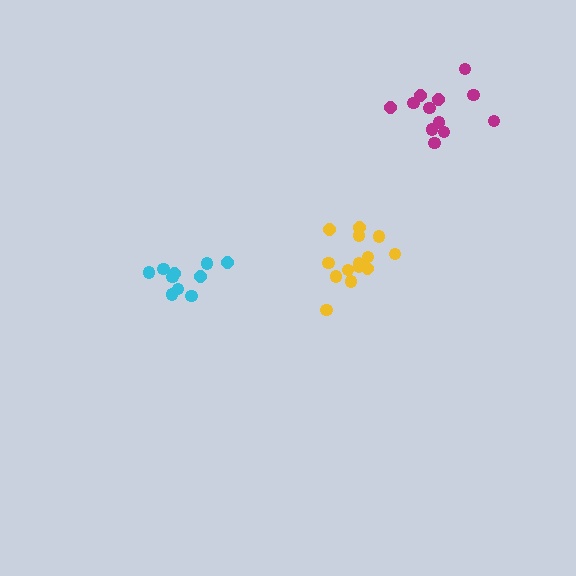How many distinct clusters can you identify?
There are 3 distinct clusters.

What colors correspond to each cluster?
The clusters are colored: magenta, yellow, cyan.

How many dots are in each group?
Group 1: 12 dots, Group 2: 14 dots, Group 3: 10 dots (36 total).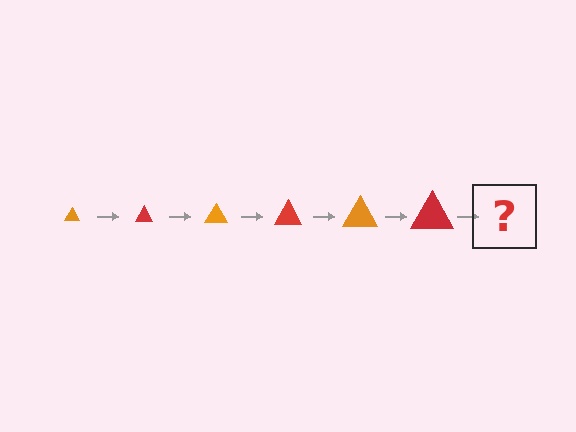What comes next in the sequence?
The next element should be an orange triangle, larger than the previous one.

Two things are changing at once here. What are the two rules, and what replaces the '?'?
The two rules are that the triangle grows larger each step and the color cycles through orange and red. The '?' should be an orange triangle, larger than the previous one.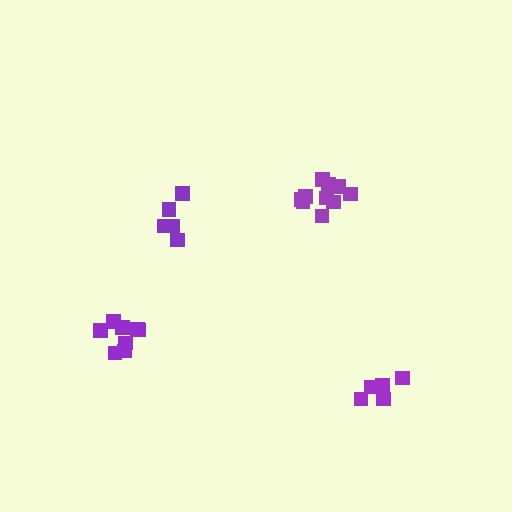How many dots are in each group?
Group 1: 10 dots, Group 2: 8 dots, Group 3: 5 dots, Group 4: 5 dots (28 total).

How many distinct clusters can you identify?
There are 4 distinct clusters.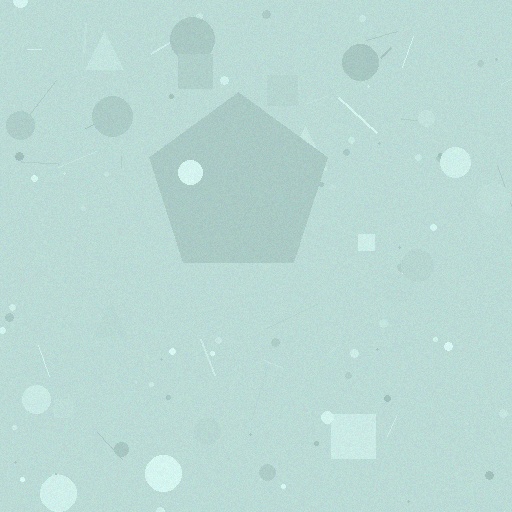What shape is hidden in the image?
A pentagon is hidden in the image.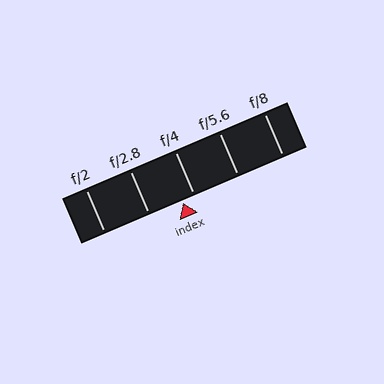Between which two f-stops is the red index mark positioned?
The index mark is between f/2.8 and f/4.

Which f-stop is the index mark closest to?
The index mark is closest to f/4.